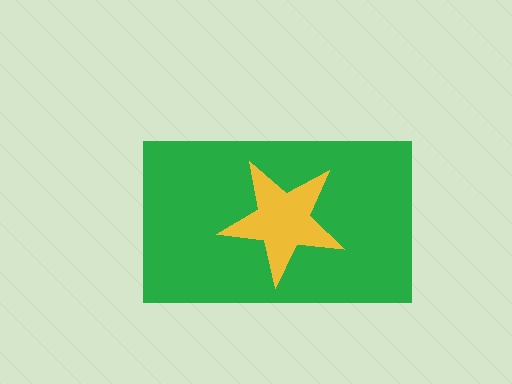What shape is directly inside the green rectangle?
The yellow star.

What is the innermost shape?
The yellow star.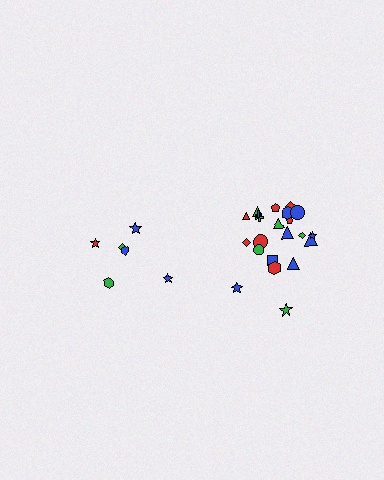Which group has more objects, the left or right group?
The right group.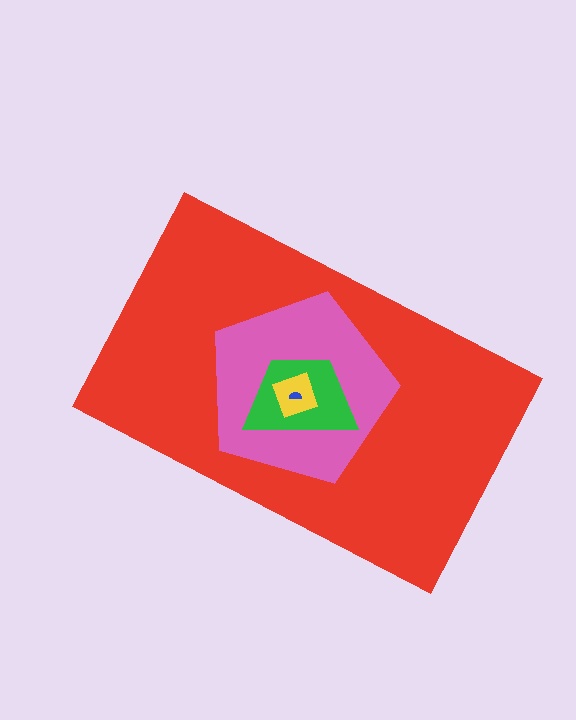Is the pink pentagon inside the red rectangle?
Yes.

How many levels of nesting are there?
5.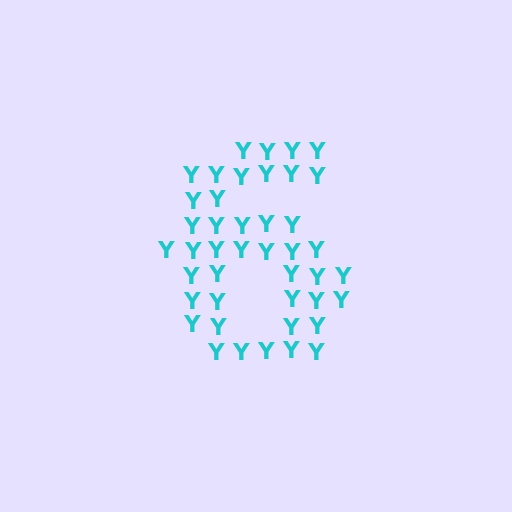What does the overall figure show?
The overall figure shows the digit 6.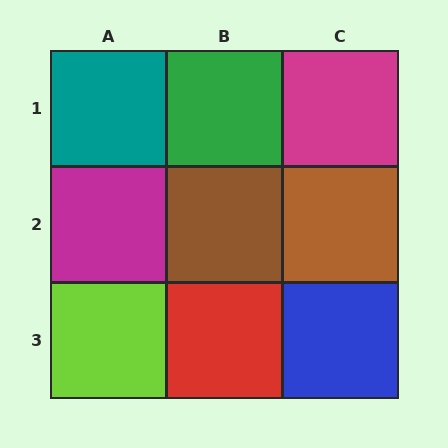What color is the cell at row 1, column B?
Green.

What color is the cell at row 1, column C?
Magenta.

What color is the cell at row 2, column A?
Magenta.